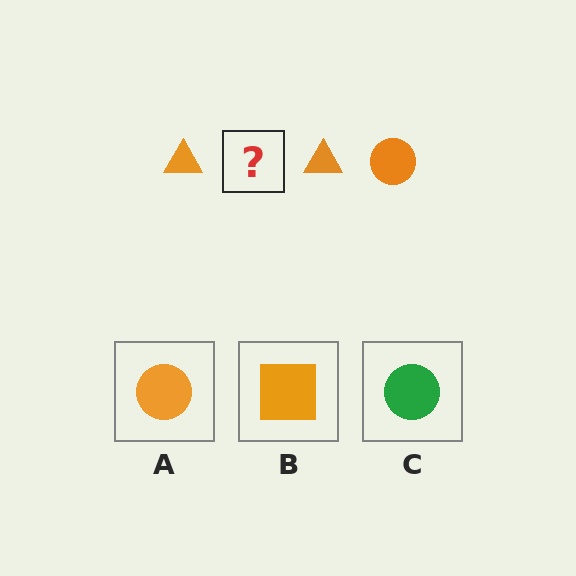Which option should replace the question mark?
Option A.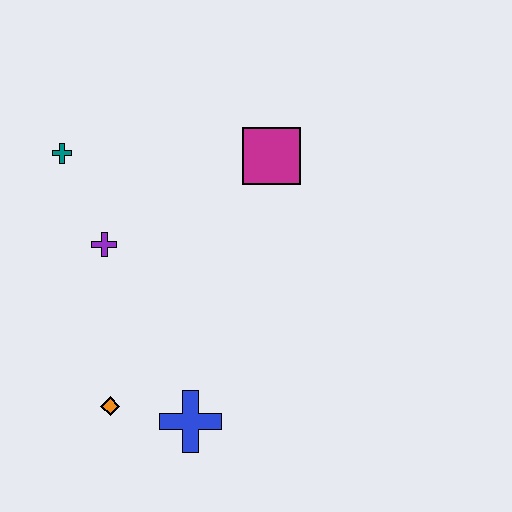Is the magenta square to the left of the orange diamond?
No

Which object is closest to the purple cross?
The teal cross is closest to the purple cross.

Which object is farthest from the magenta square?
The orange diamond is farthest from the magenta square.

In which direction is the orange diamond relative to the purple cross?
The orange diamond is below the purple cross.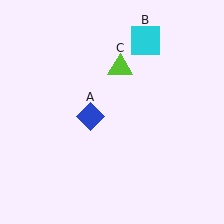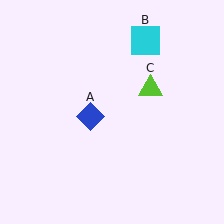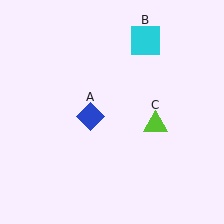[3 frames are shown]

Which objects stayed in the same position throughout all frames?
Blue diamond (object A) and cyan square (object B) remained stationary.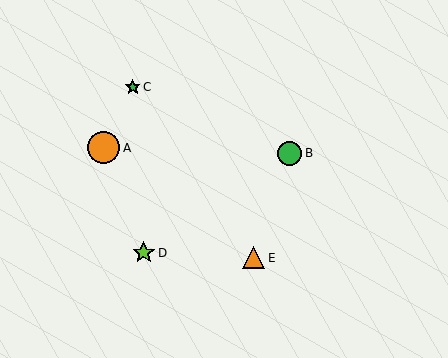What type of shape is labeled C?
Shape C is a green star.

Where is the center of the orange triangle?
The center of the orange triangle is at (254, 258).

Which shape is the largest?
The orange circle (labeled A) is the largest.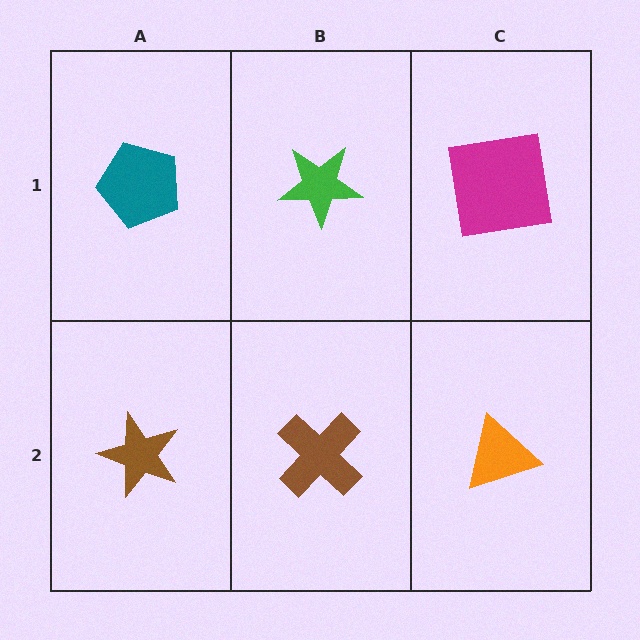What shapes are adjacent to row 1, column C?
An orange triangle (row 2, column C), a green star (row 1, column B).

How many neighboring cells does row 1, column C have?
2.